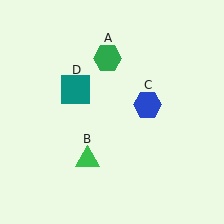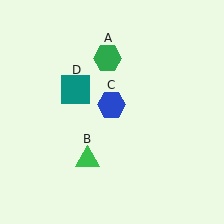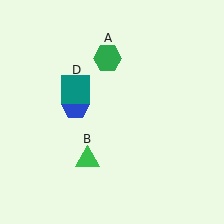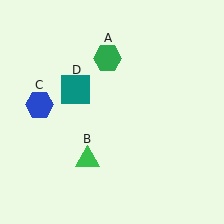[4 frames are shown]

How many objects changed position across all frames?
1 object changed position: blue hexagon (object C).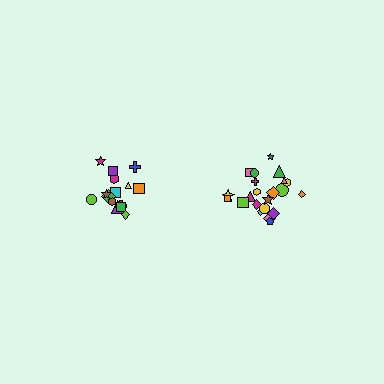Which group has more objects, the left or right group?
The right group.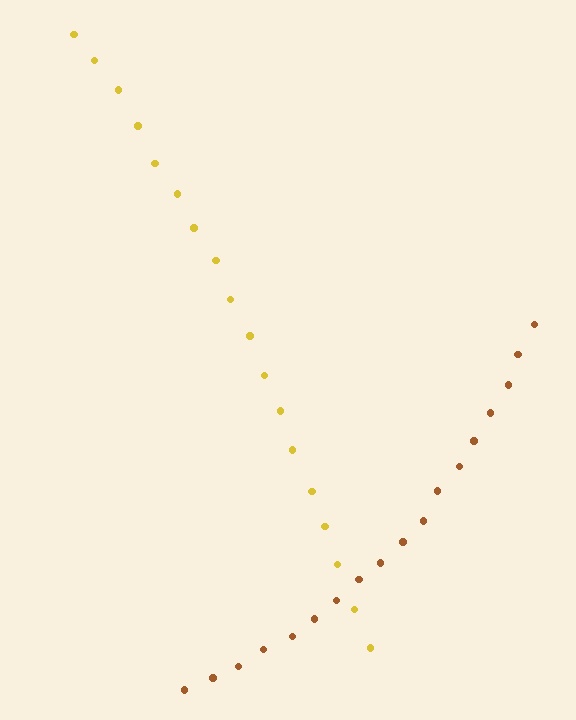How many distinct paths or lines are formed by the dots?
There are 2 distinct paths.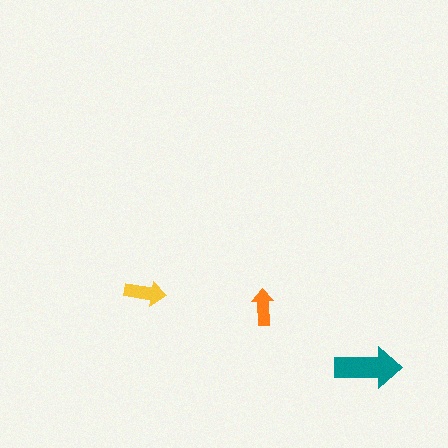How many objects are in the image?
There are 3 objects in the image.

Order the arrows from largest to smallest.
the teal one, the yellow one, the orange one.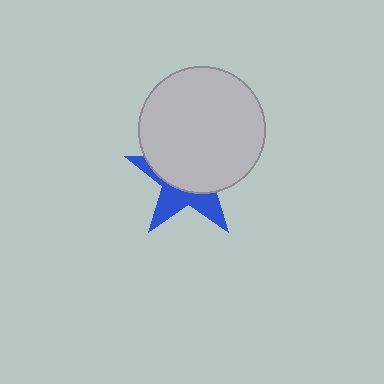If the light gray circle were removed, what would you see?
You would see the complete blue star.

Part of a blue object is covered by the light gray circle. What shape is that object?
It is a star.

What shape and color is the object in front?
The object in front is a light gray circle.